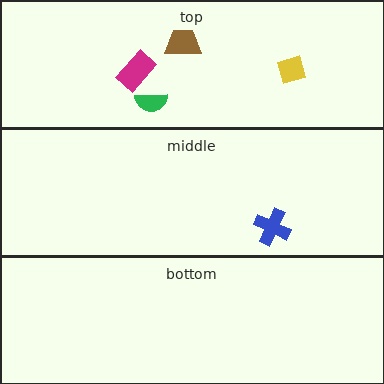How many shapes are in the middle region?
1.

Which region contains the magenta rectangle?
The top region.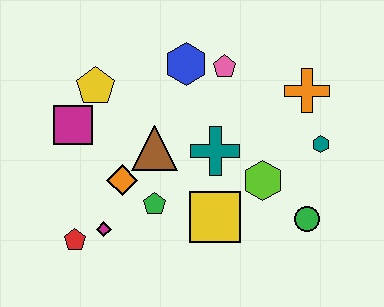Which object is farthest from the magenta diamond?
The orange cross is farthest from the magenta diamond.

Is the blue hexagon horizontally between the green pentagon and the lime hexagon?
Yes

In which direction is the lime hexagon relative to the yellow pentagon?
The lime hexagon is to the right of the yellow pentagon.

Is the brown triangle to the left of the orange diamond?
No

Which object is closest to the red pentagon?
The magenta diamond is closest to the red pentagon.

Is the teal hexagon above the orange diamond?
Yes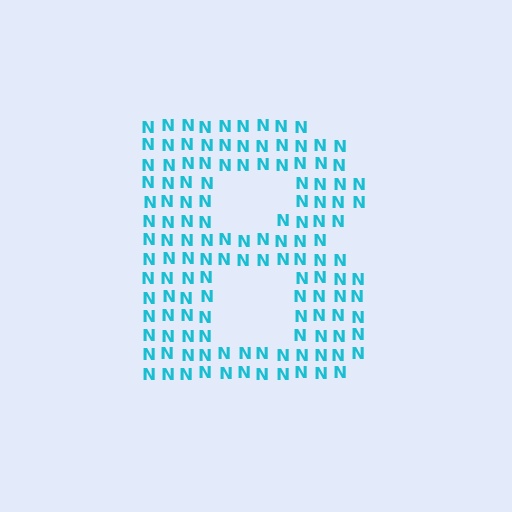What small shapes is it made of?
It is made of small letter N's.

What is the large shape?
The large shape is the letter B.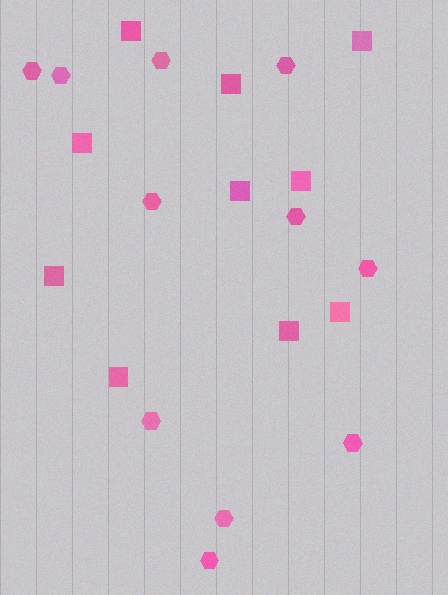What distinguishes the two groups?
There are 2 groups: one group of hexagons (11) and one group of squares (10).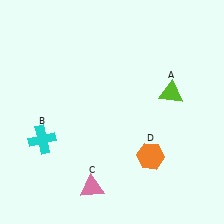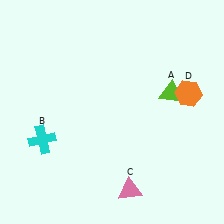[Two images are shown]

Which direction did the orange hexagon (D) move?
The orange hexagon (D) moved up.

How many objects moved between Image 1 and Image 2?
2 objects moved between the two images.